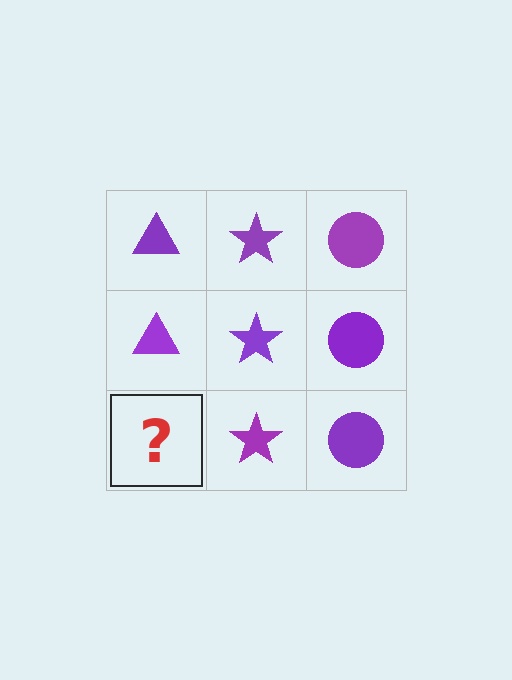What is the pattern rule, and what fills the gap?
The rule is that each column has a consistent shape. The gap should be filled with a purple triangle.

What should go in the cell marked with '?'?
The missing cell should contain a purple triangle.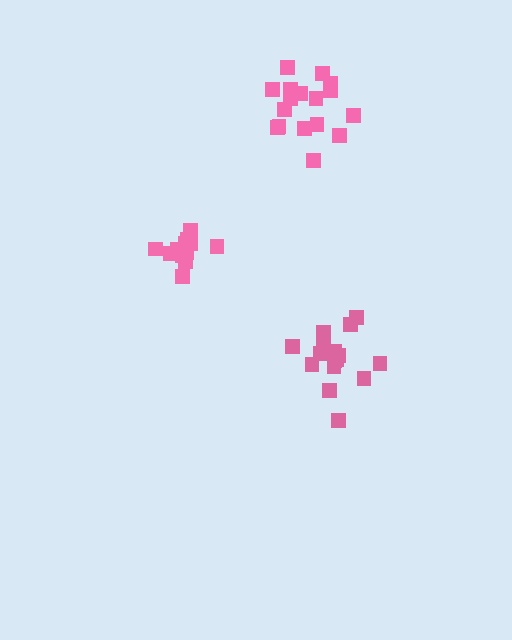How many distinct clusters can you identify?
There are 3 distinct clusters.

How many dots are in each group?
Group 1: 13 dots, Group 2: 17 dots, Group 3: 16 dots (46 total).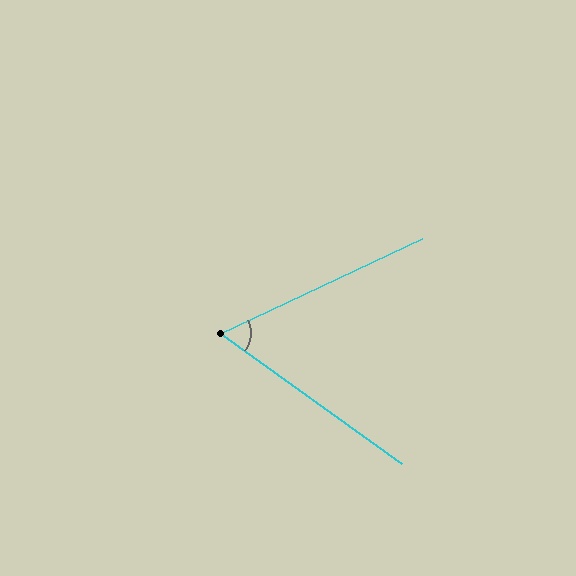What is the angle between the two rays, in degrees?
Approximately 61 degrees.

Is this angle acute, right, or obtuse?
It is acute.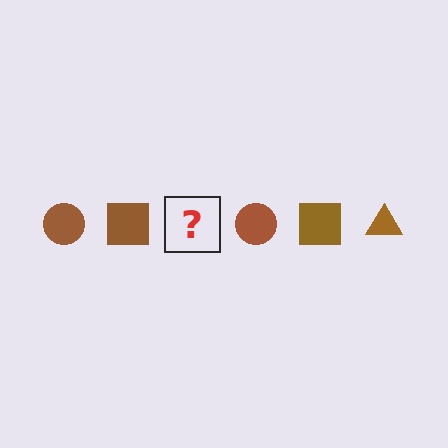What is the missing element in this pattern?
The missing element is a brown triangle.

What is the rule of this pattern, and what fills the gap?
The rule is that the pattern cycles through circle, square, triangle shapes in brown. The gap should be filled with a brown triangle.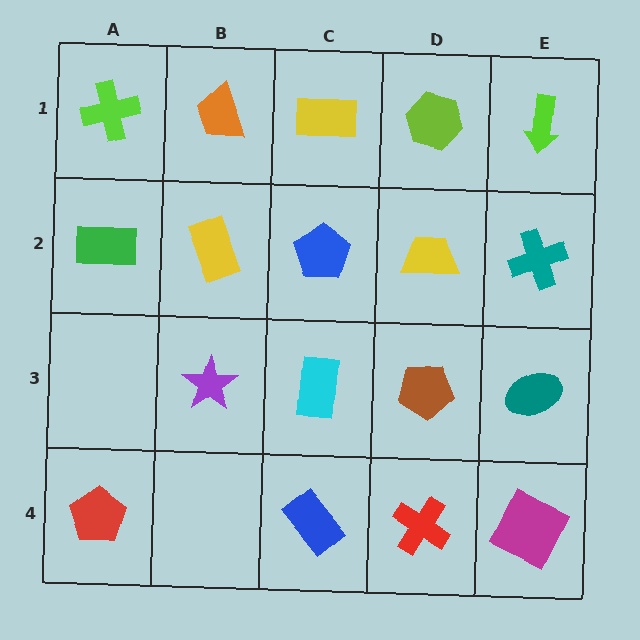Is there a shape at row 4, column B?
No, that cell is empty.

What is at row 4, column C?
A blue rectangle.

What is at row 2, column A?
A green rectangle.